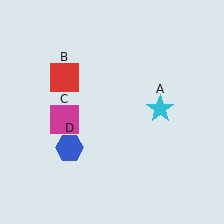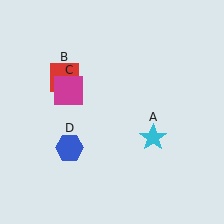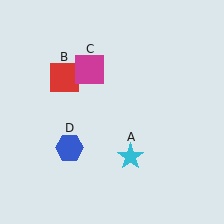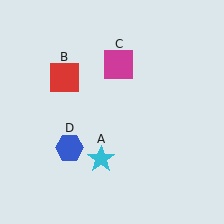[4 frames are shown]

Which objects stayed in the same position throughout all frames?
Red square (object B) and blue hexagon (object D) remained stationary.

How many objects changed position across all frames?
2 objects changed position: cyan star (object A), magenta square (object C).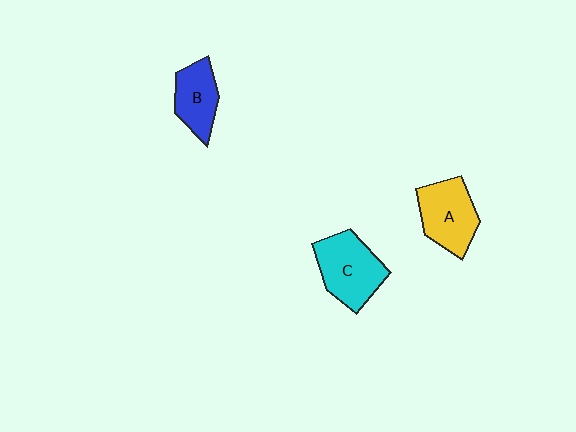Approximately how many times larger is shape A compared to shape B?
Approximately 1.3 times.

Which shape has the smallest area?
Shape B (blue).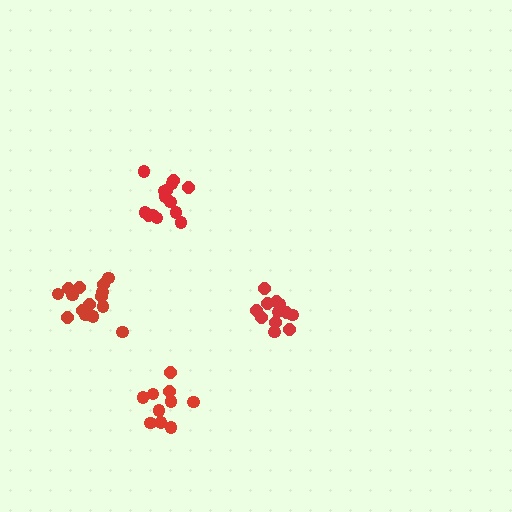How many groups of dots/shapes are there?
There are 4 groups.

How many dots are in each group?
Group 1: 14 dots, Group 2: 12 dots, Group 3: 10 dots, Group 4: 15 dots (51 total).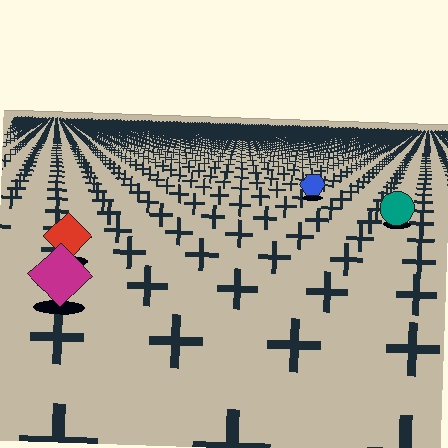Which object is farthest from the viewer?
The blue hexagon is farthest from the viewer. It appears smaller and the ground texture around it is denser.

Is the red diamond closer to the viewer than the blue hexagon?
Yes. The red diamond is closer — you can tell from the texture gradient: the ground texture is coarser near it.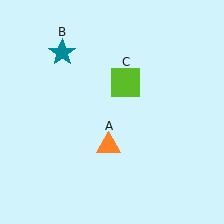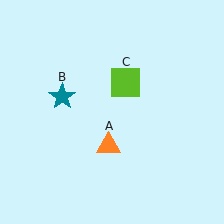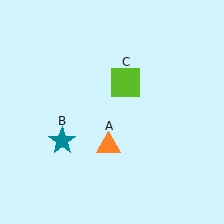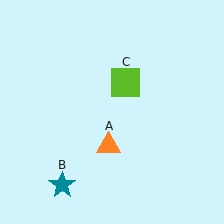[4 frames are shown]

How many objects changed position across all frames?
1 object changed position: teal star (object B).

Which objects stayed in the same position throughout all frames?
Orange triangle (object A) and lime square (object C) remained stationary.